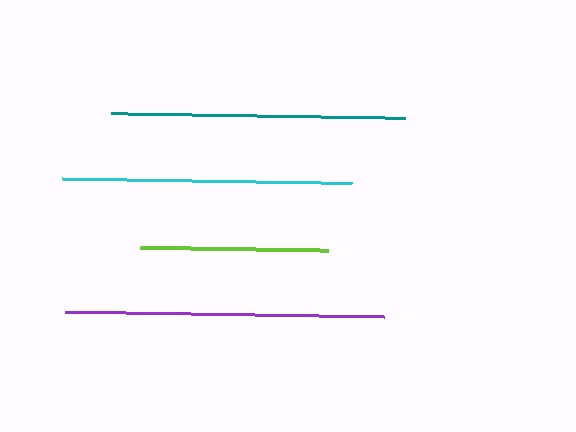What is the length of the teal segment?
The teal segment is approximately 295 pixels long.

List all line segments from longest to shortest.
From longest to shortest: purple, teal, cyan, lime.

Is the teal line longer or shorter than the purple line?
The purple line is longer than the teal line.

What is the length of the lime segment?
The lime segment is approximately 188 pixels long.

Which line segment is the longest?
The purple line is the longest at approximately 319 pixels.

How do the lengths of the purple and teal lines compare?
The purple and teal lines are approximately the same length.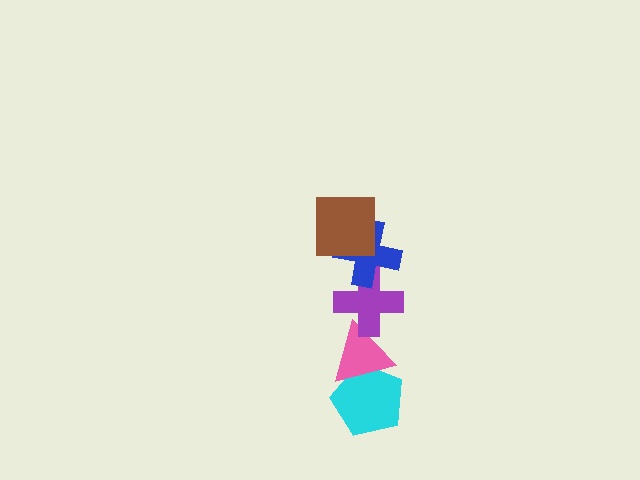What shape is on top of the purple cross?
The blue cross is on top of the purple cross.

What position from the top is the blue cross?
The blue cross is 2nd from the top.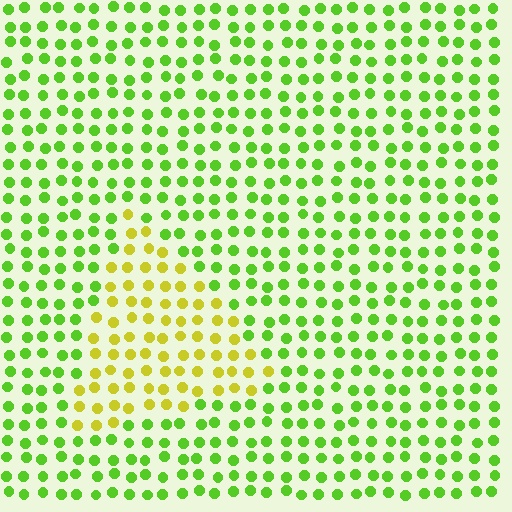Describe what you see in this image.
The image is filled with small lime elements in a uniform arrangement. A triangle-shaped region is visible where the elements are tinted to a slightly different hue, forming a subtle color boundary.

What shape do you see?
I see a triangle.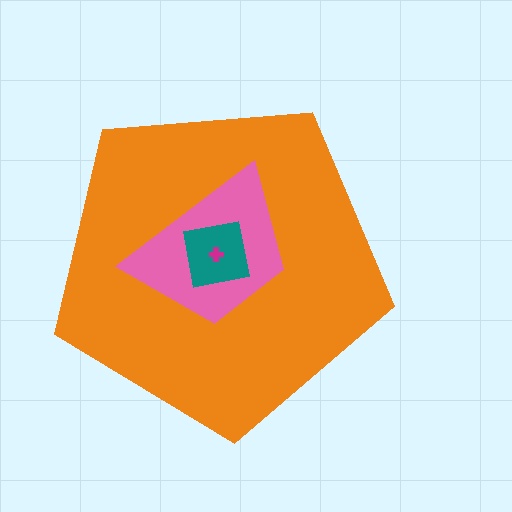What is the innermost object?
The magenta cross.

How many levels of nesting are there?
4.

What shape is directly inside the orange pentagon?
The pink trapezoid.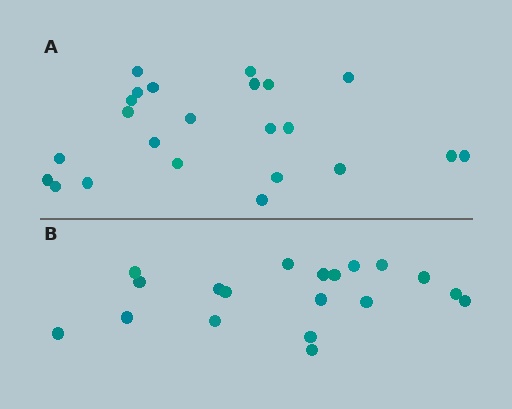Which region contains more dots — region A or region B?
Region A (the top region) has more dots.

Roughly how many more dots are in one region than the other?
Region A has about 4 more dots than region B.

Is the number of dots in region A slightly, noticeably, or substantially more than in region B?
Region A has only slightly more — the two regions are fairly close. The ratio is roughly 1.2 to 1.